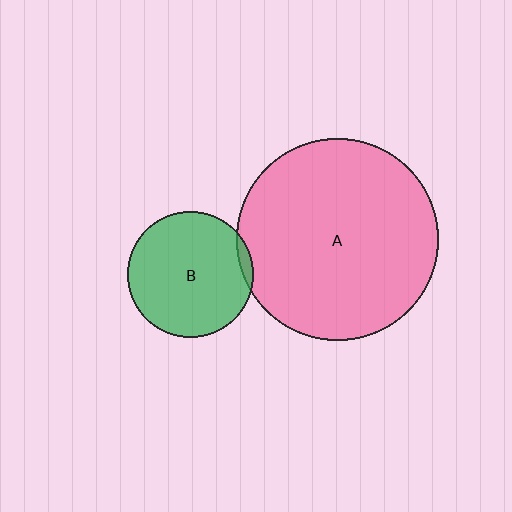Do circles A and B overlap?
Yes.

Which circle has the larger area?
Circle A (pink).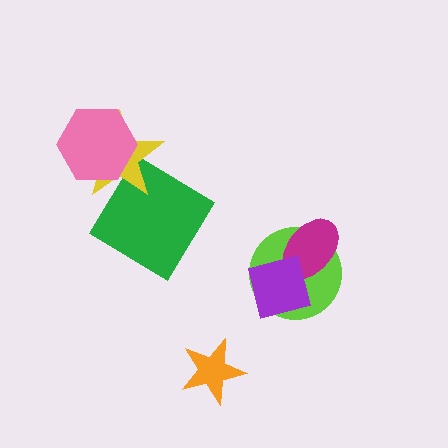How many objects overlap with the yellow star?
2 objects overlap with the yellow star.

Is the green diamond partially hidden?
Yes, it is partially covered by another shape.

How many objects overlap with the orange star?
0 objects overlap with the orange star.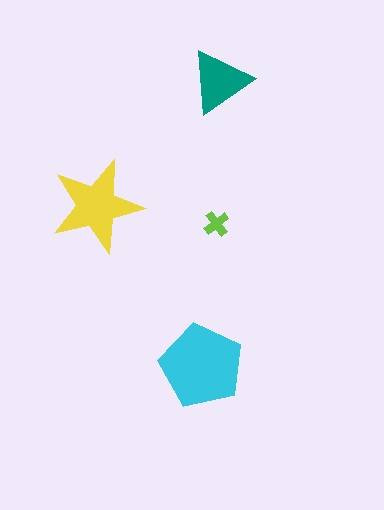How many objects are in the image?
There are 4 objects in the image.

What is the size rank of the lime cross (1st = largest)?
4th.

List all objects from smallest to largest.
The lime cross, the teal triangle, the yellow star, the cyan pentagon.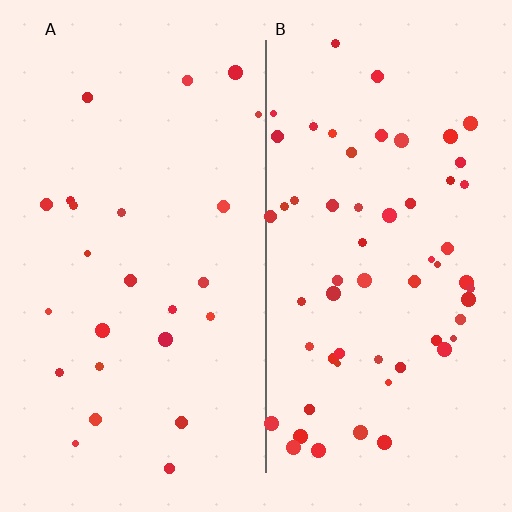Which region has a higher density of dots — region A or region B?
B (the right).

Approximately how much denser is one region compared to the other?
Approximately 2.5× — region B over region A.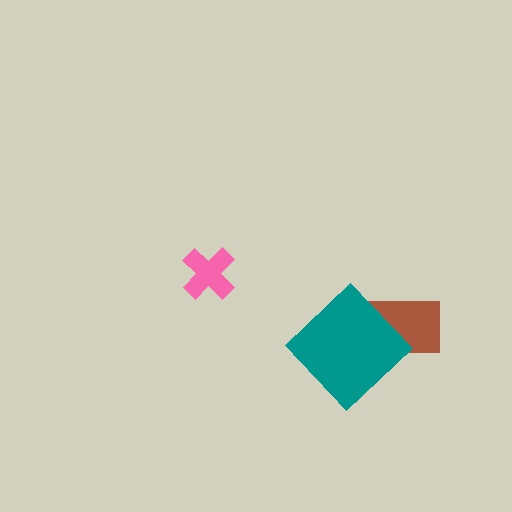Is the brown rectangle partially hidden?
Yes, it is partially covered by another shape.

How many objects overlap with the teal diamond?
1 object overlaps with the teal diamond.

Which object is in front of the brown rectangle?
The teal diamond is in front of the brown rectangle.